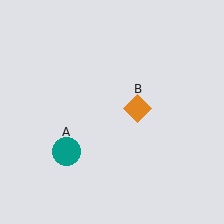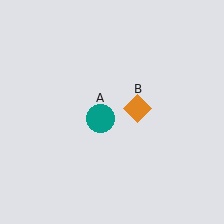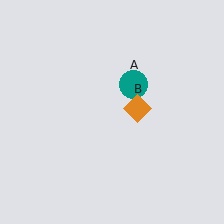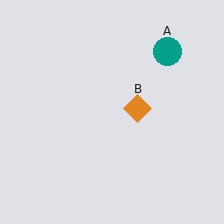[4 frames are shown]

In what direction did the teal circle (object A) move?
The teal circle (object A) moved up and to the right.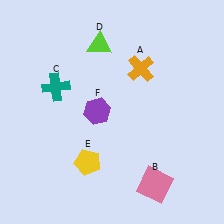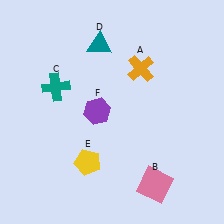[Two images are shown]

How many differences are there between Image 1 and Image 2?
There is 1 difference between the two images.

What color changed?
The triangle (D) changed from lime in Image 1 to teal in Image 2.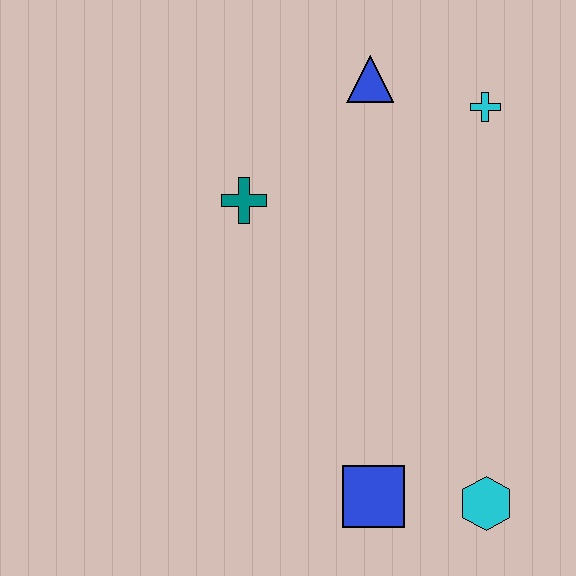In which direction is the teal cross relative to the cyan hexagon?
The teal cross is above the cyan hexagon.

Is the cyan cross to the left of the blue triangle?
No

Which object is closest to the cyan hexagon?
The blue square is closest to the cyan hexagon.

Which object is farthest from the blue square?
The blue triangle is farthest from the blue square.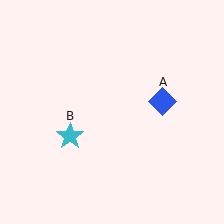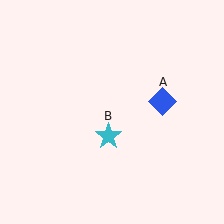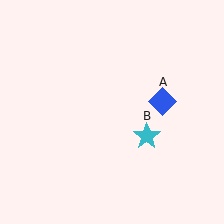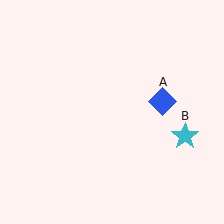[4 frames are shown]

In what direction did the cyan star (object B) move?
The cyan star (object B) moved right.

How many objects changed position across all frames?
1 object changed position: cyan star (object B).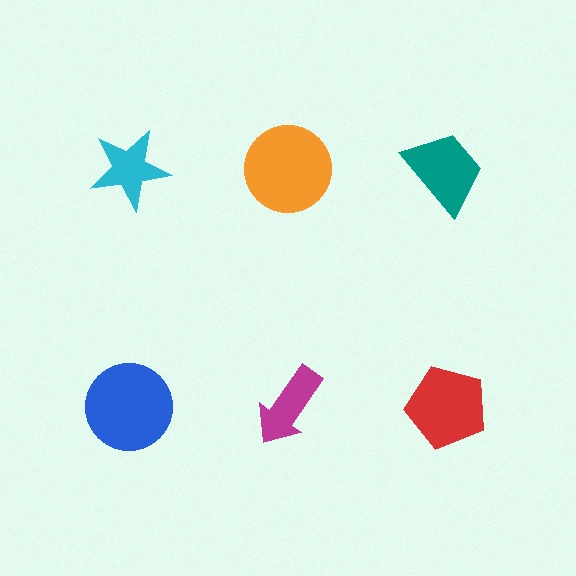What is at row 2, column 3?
A red pentagon.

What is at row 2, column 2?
A magenta arrow.